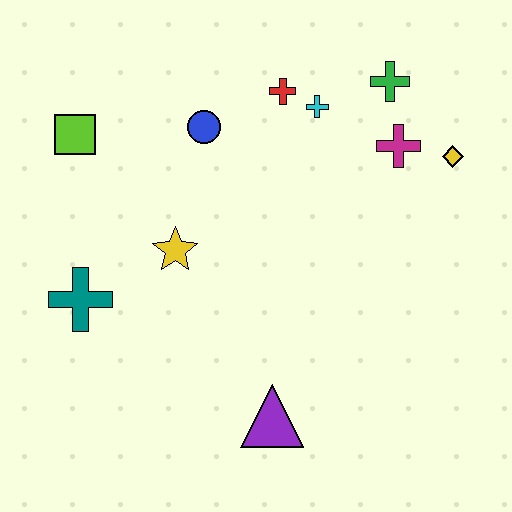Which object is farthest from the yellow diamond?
The teal cross is farthest from the yellow diamond.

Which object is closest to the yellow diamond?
The magenta cross is closest to the yellow diamond.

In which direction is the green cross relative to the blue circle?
The green cross is to the right of the blue circle.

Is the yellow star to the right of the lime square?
Yes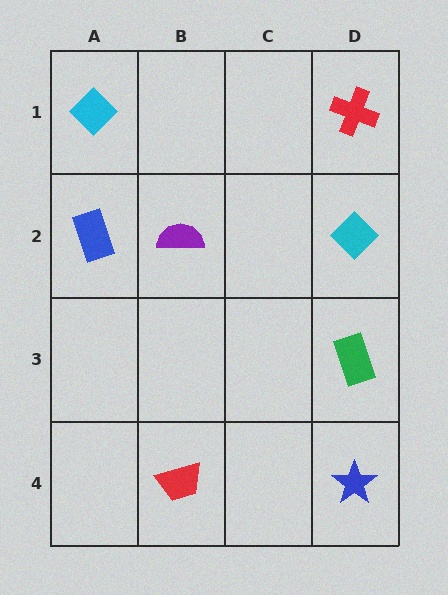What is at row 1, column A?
A cyan diamond.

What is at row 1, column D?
A red cross.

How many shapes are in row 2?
3 shapes.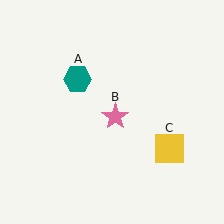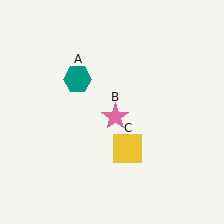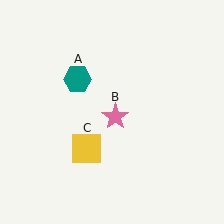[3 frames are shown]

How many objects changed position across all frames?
1 object changed position: yellow square (object C).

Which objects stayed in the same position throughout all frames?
Teal hexagon (object A) and pink star (object B) remained stationary.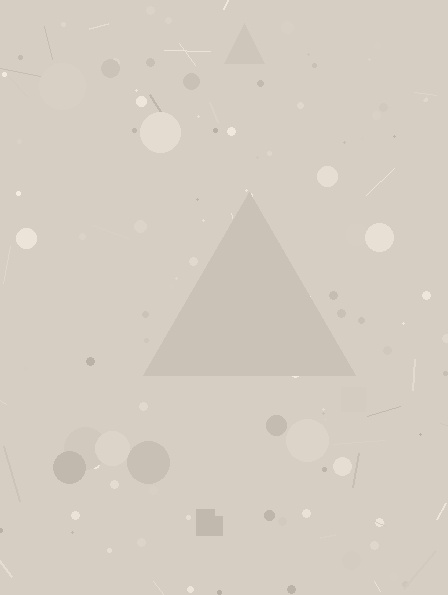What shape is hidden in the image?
A triangle is hidden in the image.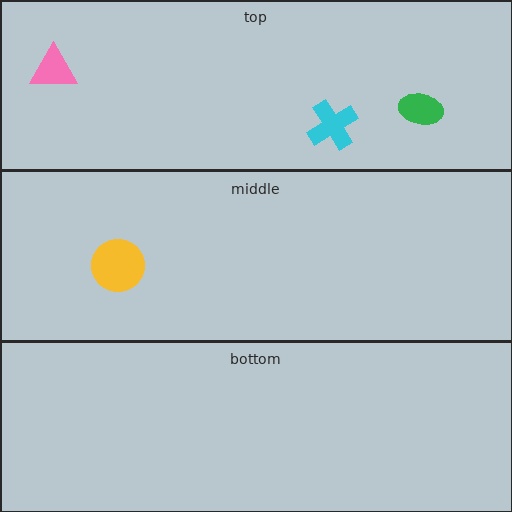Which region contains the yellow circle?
The middle region.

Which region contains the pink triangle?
The top region.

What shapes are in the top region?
The green ellipse, the pink triangle, the cyan cross.